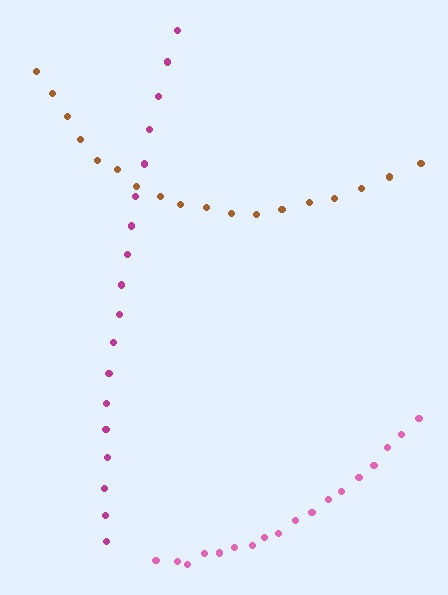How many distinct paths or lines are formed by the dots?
There are 3 distinct paths.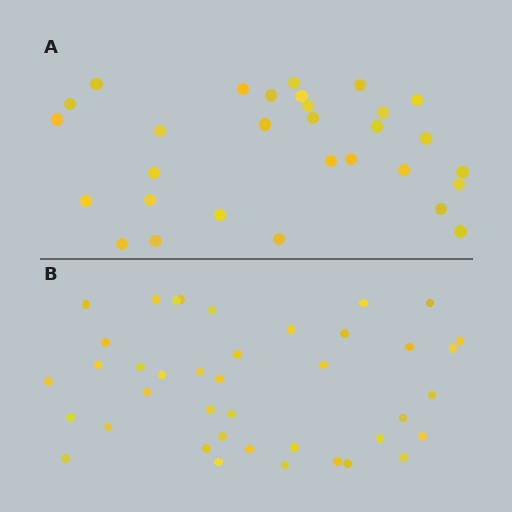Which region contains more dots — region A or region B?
Region B (the bottom region) has more dots.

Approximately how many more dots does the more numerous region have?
Region B has roughly 10 or so more dots than region A.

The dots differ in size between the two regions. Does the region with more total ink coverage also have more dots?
No. Region A has more total ink coverage because its dots are larger, but region B actually contains more individual dots. Total area can be misleading — the number of items is what matters here.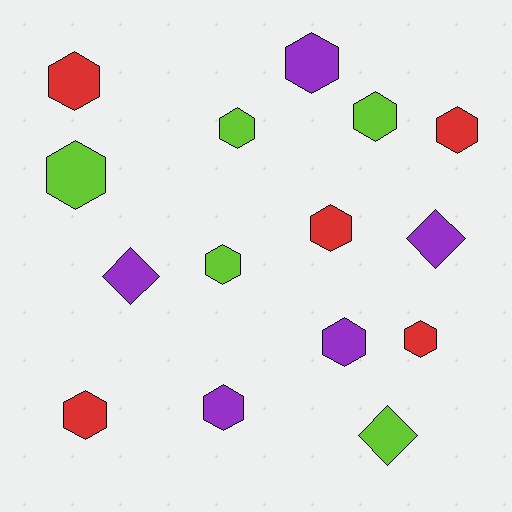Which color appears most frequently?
Purple, with 5 objects.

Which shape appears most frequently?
Hexagon, with 12 objects.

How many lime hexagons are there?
There are 4 lime hexagons.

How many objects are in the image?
There are 15 objects.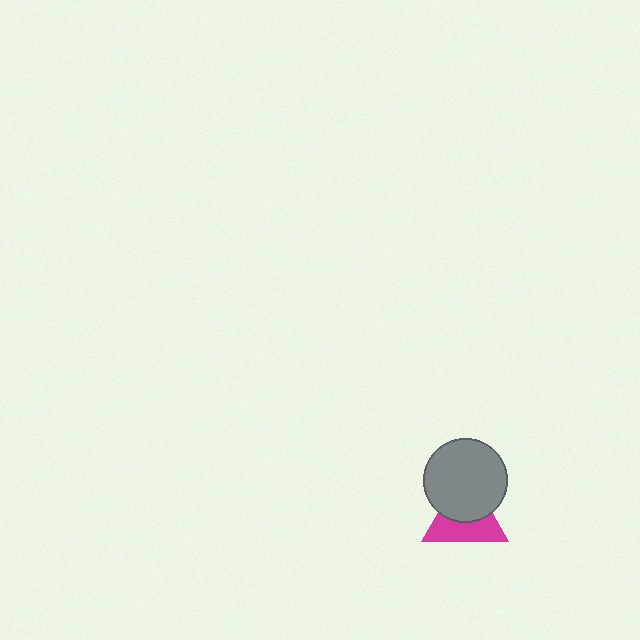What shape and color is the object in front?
The object in front is a gray circle.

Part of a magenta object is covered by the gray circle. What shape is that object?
It is a triangle.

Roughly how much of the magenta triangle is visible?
About half of it is visible (roughly 50%).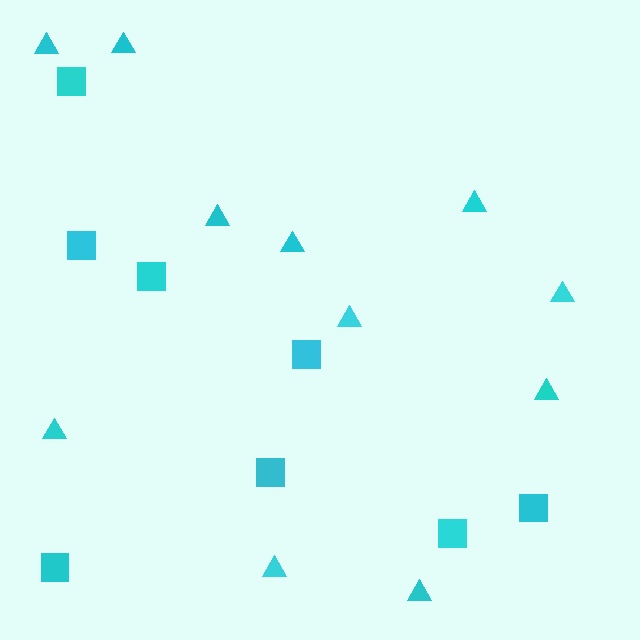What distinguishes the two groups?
There are 2 groups: one group of triangles (11) and one group of squares (8).